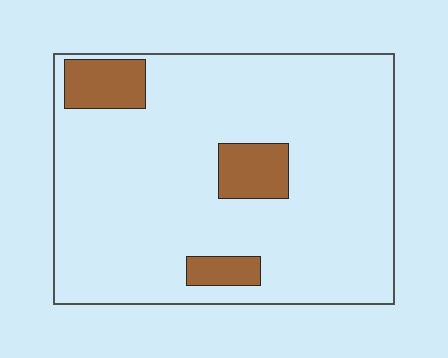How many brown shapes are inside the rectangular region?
3.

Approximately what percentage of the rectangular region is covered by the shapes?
Approximately 10%.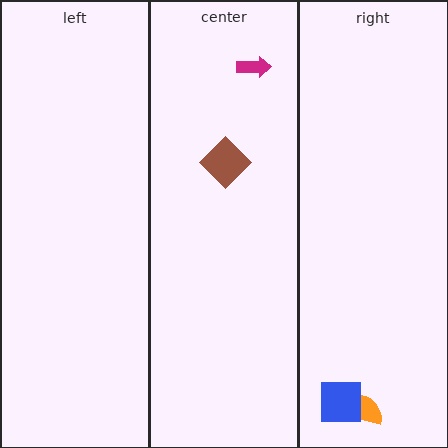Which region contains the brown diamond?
The center region.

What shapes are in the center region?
The brown diamond, the magenta arrow.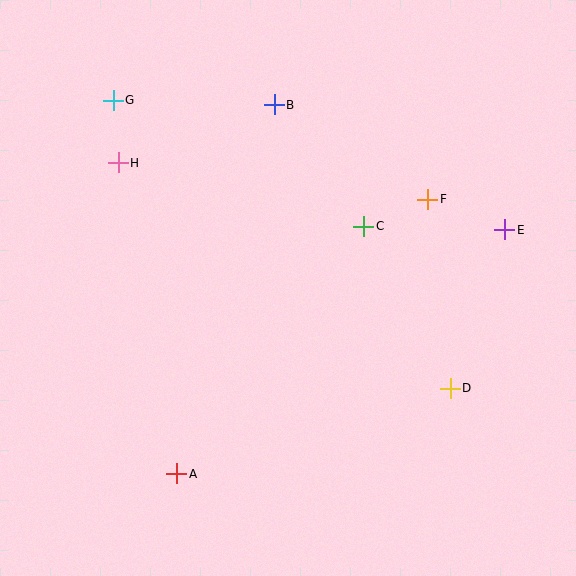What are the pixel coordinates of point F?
Point F is at (428, 199).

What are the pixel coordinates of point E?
Point E is at (505, 230).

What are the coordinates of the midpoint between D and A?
The midpoint between D and A is at (314, 431).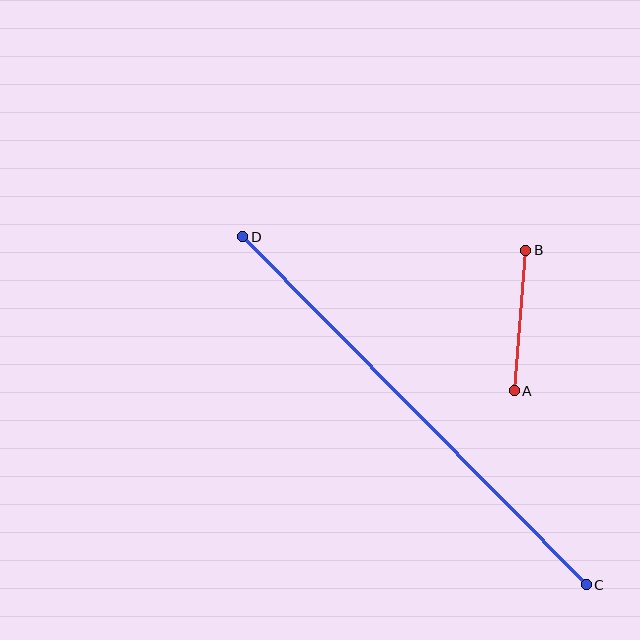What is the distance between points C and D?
The distance is approximately 489 pixels.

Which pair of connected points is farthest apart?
Points C and D are farthest apart.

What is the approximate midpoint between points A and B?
The midpoint is at approximately (520, 321) pixels.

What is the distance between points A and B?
The distance is approximately 141 pixels.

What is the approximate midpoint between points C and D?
The midpoint is at approximately (415, 411) pixels.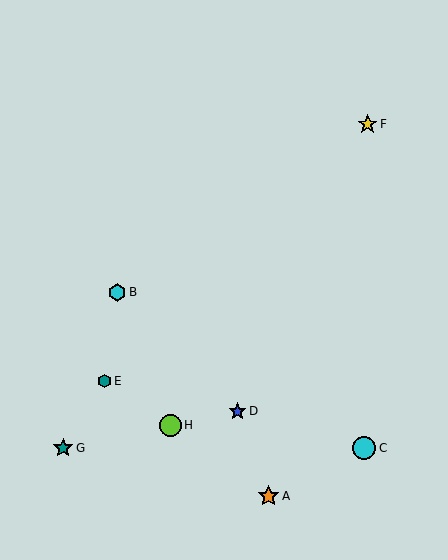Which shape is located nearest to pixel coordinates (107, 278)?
The cyan hexagon (labeled B) at (117, 292) is nearest to that location.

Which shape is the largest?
The cyan circle (labeled C) is the largest.